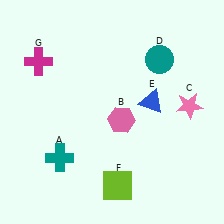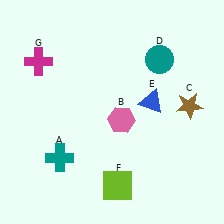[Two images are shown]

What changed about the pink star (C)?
In Image 1, C is pink. In Image 2, it changed to brown.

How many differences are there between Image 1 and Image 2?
There is 1 difference between the two images.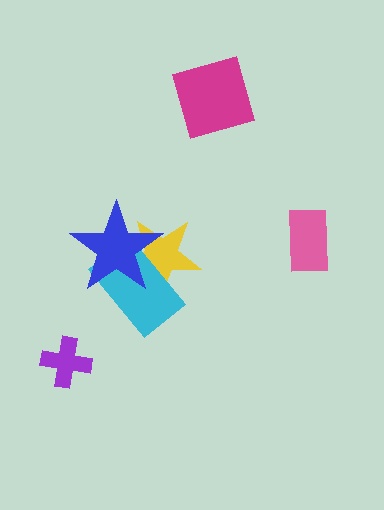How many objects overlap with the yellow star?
2 objects overlap with the yellow star.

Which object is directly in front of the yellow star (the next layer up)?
The cyan rectangle is directly in front of the yellow star.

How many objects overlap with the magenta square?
0 objects overlap with the magenta square.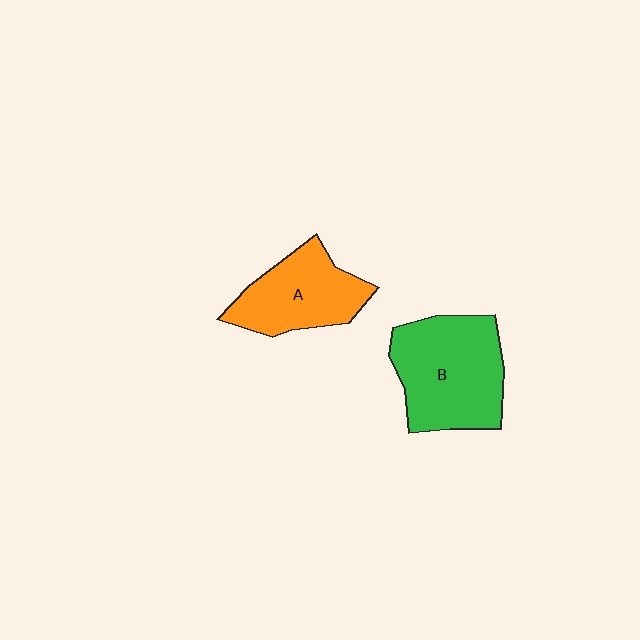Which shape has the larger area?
Shape B (green).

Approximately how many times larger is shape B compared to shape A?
Approximately 1.3 times.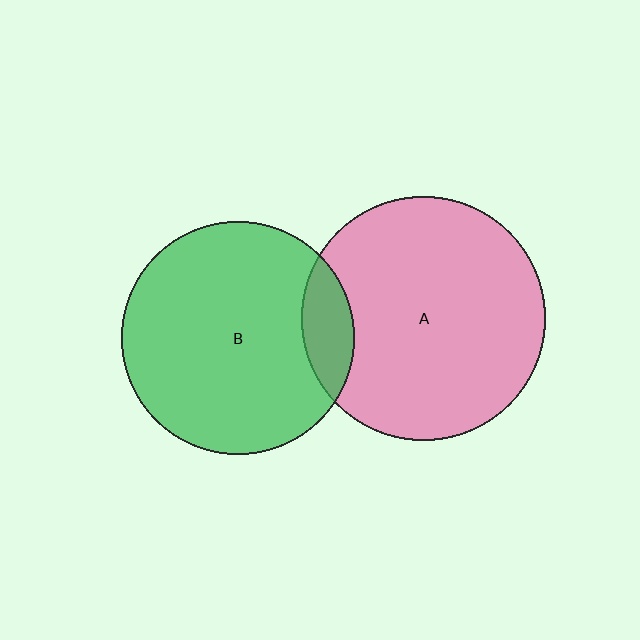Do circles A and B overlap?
Yes.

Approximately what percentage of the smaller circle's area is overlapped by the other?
Approximately 10%.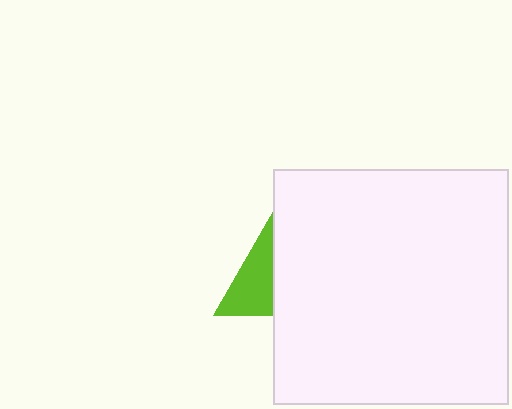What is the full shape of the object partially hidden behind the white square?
The partially hidden object is a lime triangle.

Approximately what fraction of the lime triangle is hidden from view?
Roughly 57% of the lime triangle is hidden behind the white square.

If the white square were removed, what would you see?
You would see the complete lime triangle.